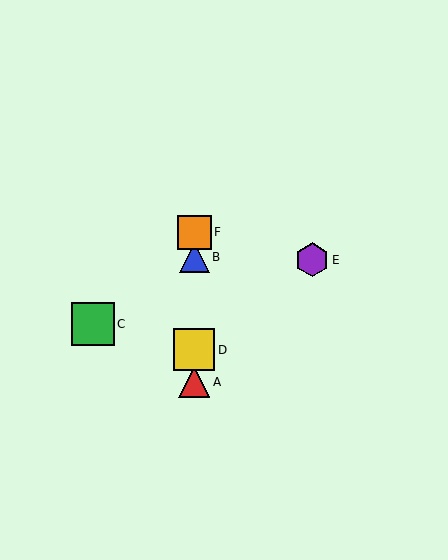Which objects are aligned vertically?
Objects A, B, D, F are aligned vertically.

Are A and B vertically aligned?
Yes, both are at x≈194.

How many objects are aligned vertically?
4 objects (A, B, D, F) are aligned vertically.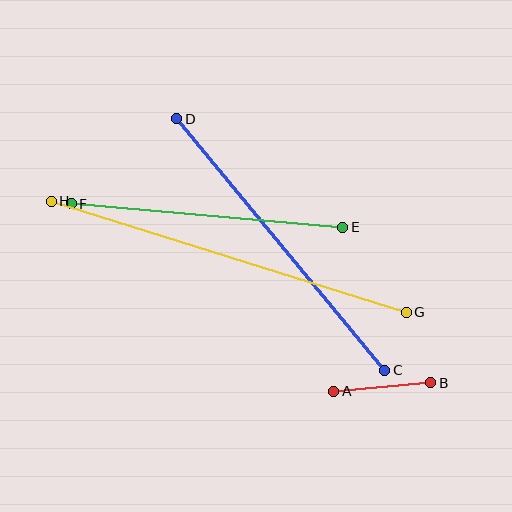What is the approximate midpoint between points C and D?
The midpoint is at approximately (281, 245) pixels.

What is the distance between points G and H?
The distance is approximately 372 pixels.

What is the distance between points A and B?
The distance is approximately 97 pixels.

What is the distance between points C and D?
The distance is approximately 326 pixels.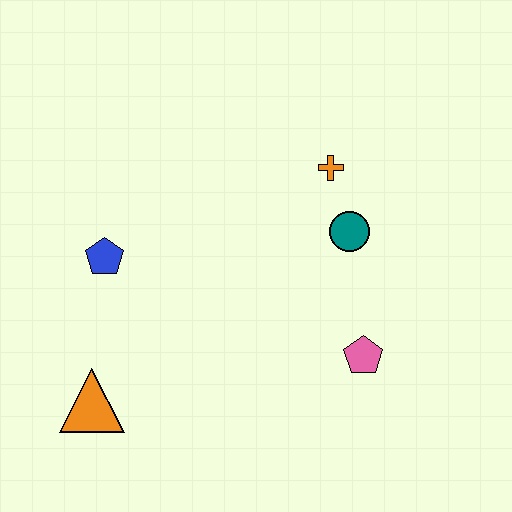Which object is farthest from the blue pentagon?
The pink pentagon is farthest from the blue pentagon.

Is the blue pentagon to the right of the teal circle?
No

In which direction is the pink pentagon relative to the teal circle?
The pink pentagon is below the teal circle.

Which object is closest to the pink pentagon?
The teal circle is closest to the pink pentagon.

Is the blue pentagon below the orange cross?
Yes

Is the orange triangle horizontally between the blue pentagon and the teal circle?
No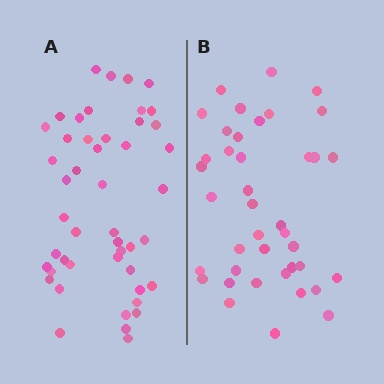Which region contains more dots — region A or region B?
Region A (the left region) has more dots.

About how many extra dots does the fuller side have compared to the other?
Region A has roughly 8 or so more dots than region B.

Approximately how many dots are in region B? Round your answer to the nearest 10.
About 40 dots.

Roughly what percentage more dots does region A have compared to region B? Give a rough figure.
About 20% more.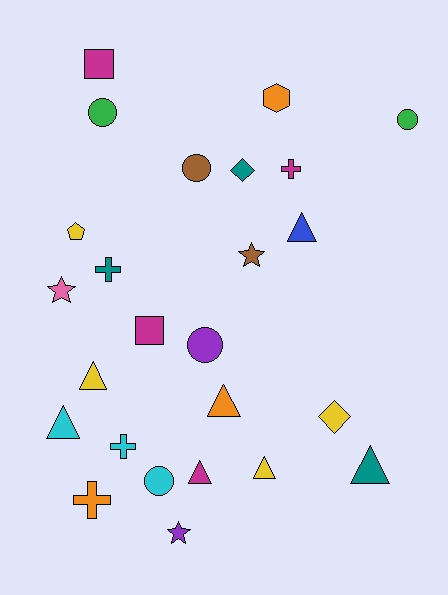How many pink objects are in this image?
There is 1 pink object.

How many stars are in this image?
There are 3 stars.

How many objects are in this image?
There are 25 objects.